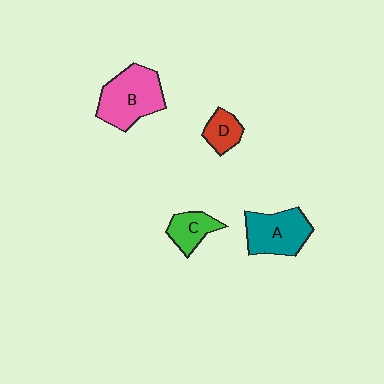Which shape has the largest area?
Shape B (pink).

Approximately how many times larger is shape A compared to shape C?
Approximately 1.7 times.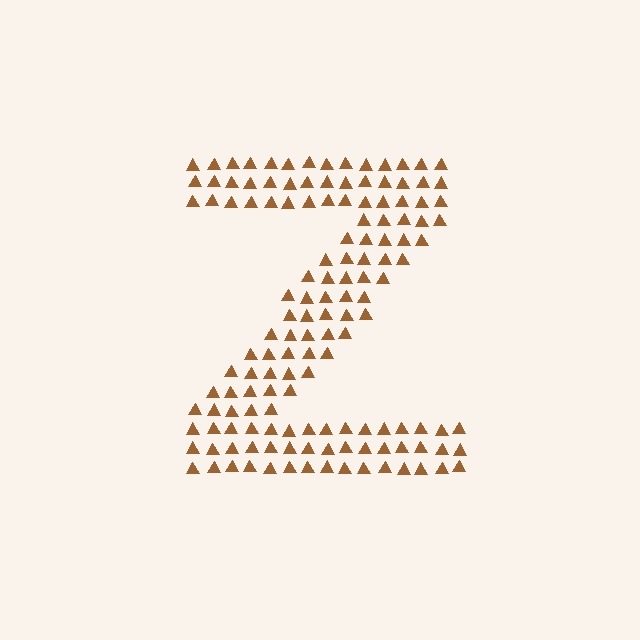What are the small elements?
The small elements are triangles.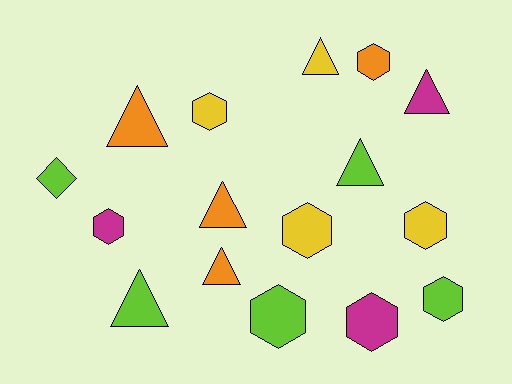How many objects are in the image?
There are 16 objects.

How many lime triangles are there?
There are 2 lime triangles.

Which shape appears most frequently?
Hexagon, with 8 objects.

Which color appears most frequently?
Lime, with 5 objects.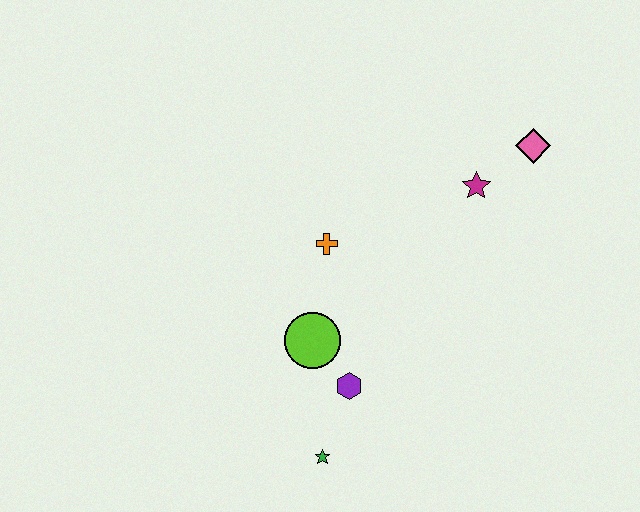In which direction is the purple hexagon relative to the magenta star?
The purple hexagon is below the magenta star.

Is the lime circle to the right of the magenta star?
No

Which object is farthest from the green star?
The pink diamond is farthest from the green star.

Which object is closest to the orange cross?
The lime circle is closest to the orange cross.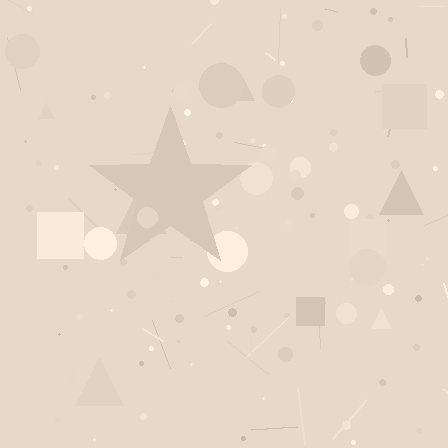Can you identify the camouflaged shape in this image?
The camouflaged shape is a star.